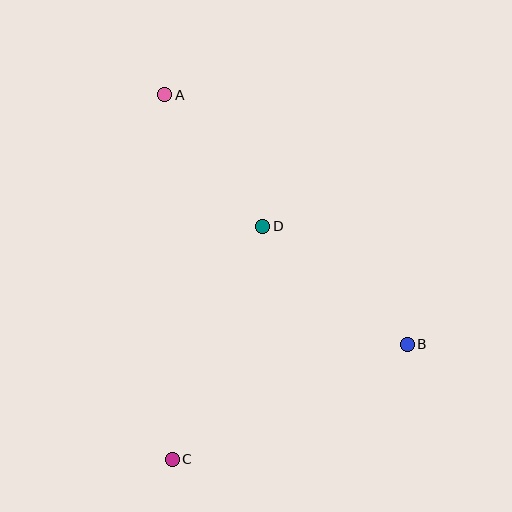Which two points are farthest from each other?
Points A and C are farthest from each other.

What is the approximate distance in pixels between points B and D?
The distance between B and D is approximately 186 pixels.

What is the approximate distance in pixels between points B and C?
The distance between B and C is approximately 261 pixels.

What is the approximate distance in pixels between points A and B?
The distance between A and B is approximately 348 pixels.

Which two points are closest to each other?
Points A and D are closest to each other.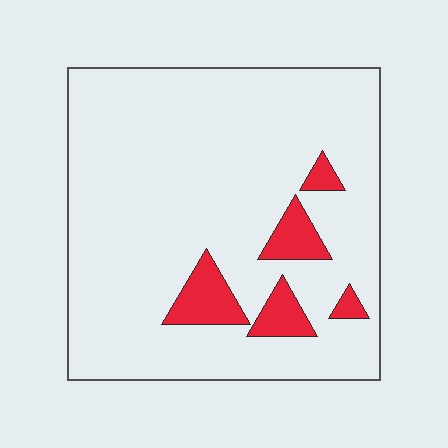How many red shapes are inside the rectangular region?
5.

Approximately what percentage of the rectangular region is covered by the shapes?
Approximately 10%.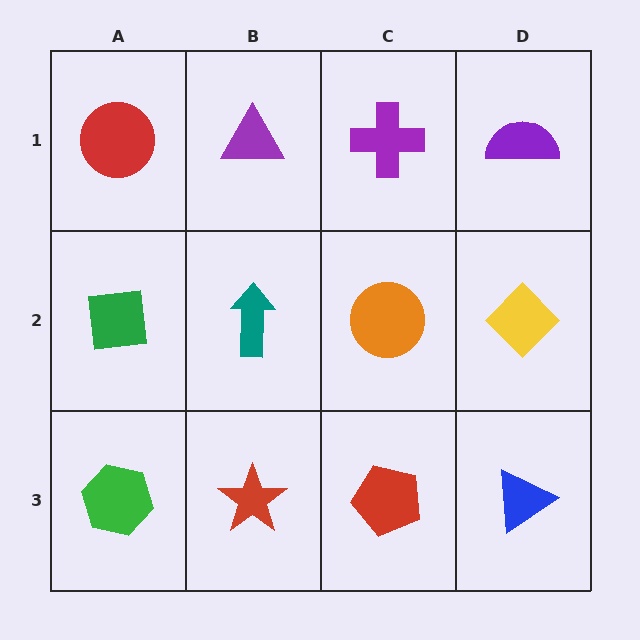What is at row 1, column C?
A purple cross.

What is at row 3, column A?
A green hexagon.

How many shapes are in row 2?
4 shapes.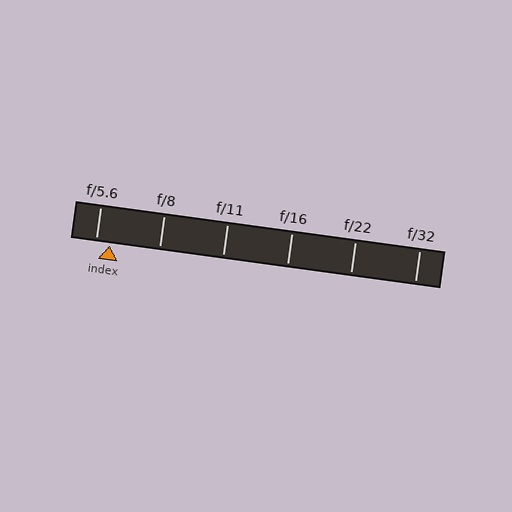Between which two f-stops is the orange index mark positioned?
The index mark is between f/5.6 and f/8.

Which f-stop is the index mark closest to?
The index mark is closest to f/5.6.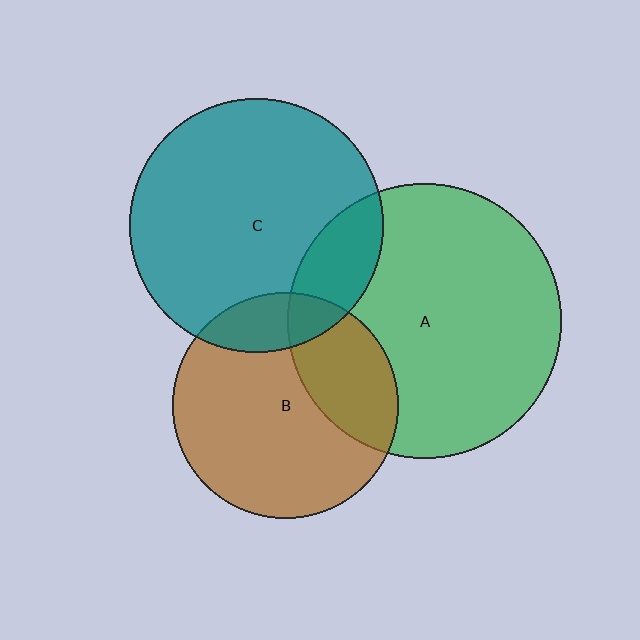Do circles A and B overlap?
Yes.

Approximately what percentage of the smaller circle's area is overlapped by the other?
Approximately 30%.